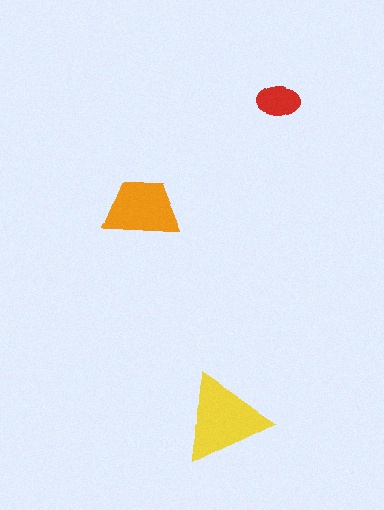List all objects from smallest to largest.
The red ellipse, the orange trapezoid, the yellow triangle.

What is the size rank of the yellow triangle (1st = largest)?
1st.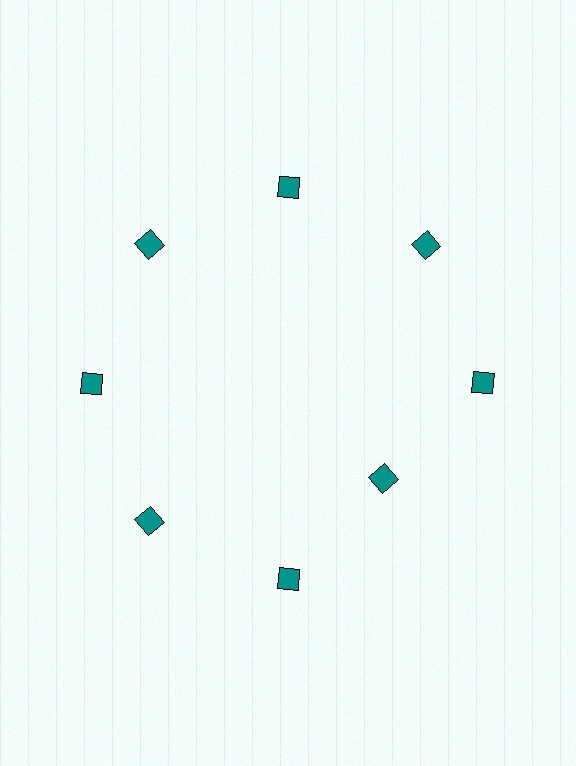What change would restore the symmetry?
The symmetry would be restored by moving it outward, back onto the ring so that all 8 diamonds sit at equal angles and equal distance from the center.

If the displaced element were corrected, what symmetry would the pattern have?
It would have 8-fold rotational symmetry — the pattern would map onto itself every 45 degrees.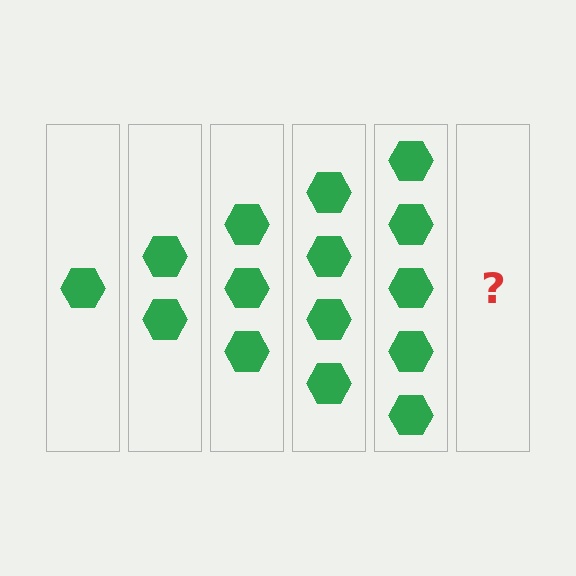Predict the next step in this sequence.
The next step is 6 hexagons.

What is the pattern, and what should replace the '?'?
The pattern is that each step adds one more hexagon. The '?' should be 6 hexagons.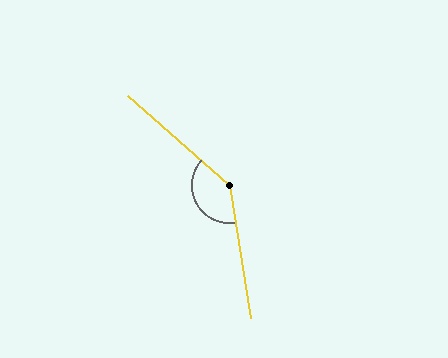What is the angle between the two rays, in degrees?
Approximately 141 degrees.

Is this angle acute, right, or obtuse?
It is obtuse.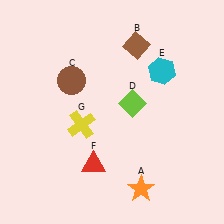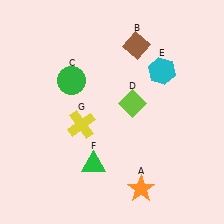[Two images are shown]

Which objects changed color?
C changed from brown to green. F changed from red to green.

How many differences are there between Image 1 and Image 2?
There are 2 differences between the two images.